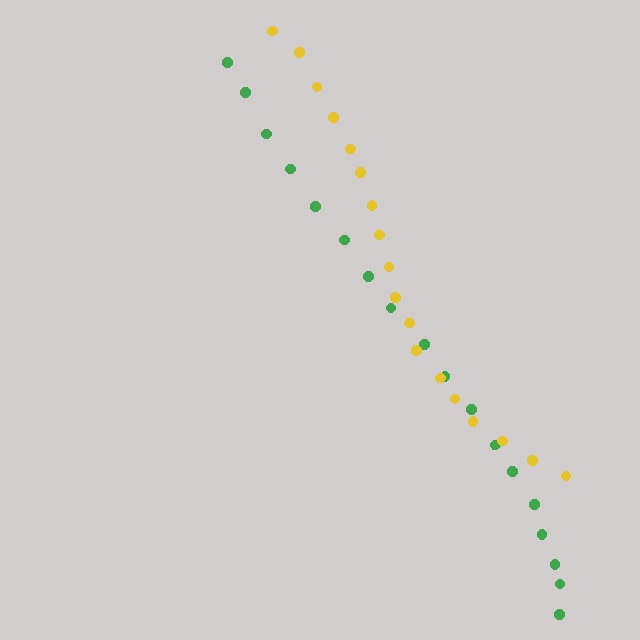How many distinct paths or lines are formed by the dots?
There are 2 distinct paths.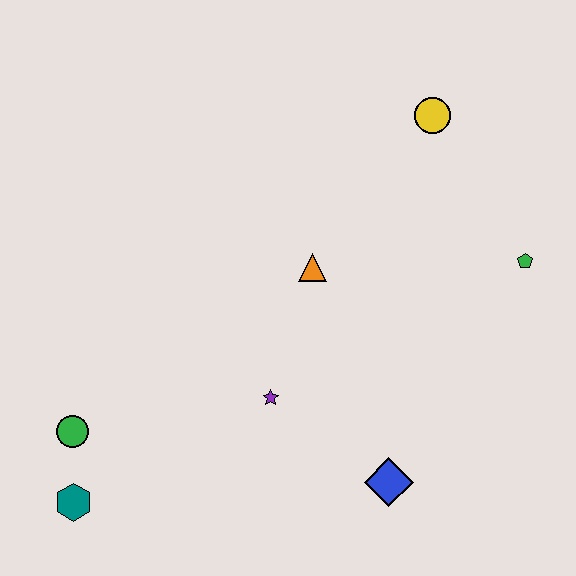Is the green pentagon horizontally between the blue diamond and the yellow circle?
No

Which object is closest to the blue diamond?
The purple star is closest to the blue diamond.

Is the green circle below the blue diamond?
No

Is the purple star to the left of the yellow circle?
Yes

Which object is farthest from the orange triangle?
The teal hexagon is farthest from the orange triangle.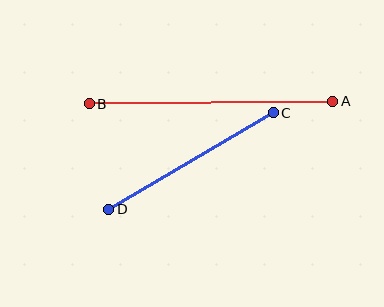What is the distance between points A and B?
The distance is approximately 243 pixels.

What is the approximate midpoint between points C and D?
The midpoint is at approximately (191, 161) pixels.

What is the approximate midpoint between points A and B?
The midpoint is at approximately (211, 103) pixels.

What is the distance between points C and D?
The distance is approximately 191 pixels.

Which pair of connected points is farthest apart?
Points A and B are farthest apart.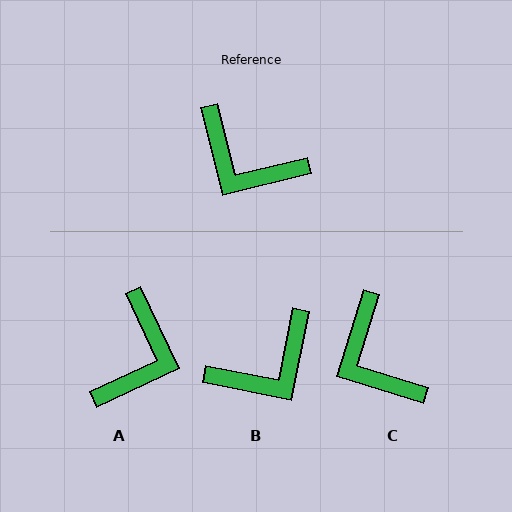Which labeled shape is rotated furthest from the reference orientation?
A, about 101 degrees away.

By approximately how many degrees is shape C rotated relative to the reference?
Approximately 31 degrees clockwise.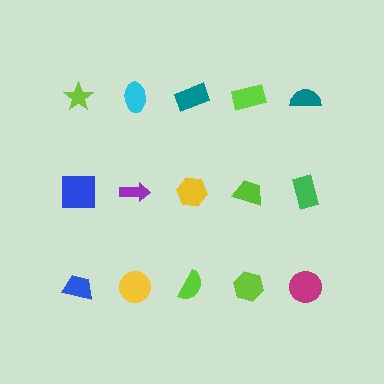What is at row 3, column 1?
A blue trapezoid.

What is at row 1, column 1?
A lime star.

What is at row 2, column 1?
A blue square.